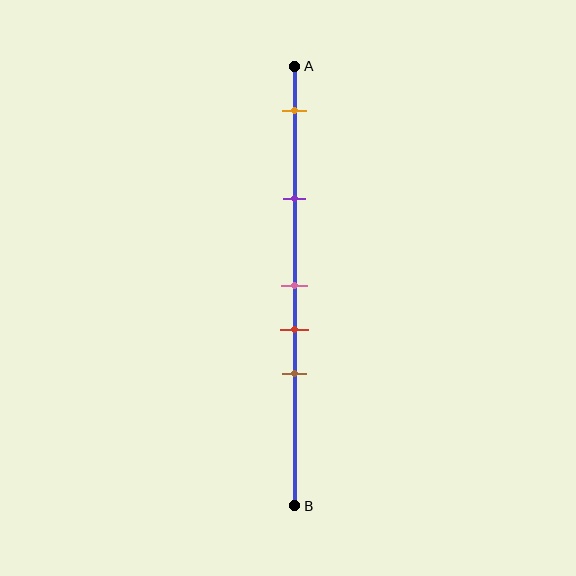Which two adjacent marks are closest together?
The pink and red marks are the closest adjacent pair.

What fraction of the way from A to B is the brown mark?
The brown mark is approximately 70% (0.7) of the way from A to B.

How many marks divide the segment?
There are 5 marks dividing the segment.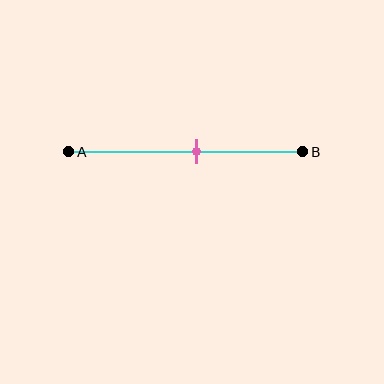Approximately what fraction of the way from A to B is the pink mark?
The pink mark is approximately 55% of the way from A to B.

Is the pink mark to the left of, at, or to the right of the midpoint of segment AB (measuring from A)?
The pink mark is to the right of the midpoint of segment AB.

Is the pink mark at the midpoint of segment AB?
No, the mark is at about 55% from A, not at the 50% midpoint.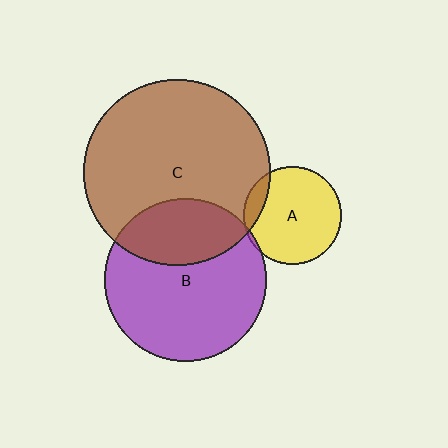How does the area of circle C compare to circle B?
Approximately 1.3 times.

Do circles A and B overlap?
Yes.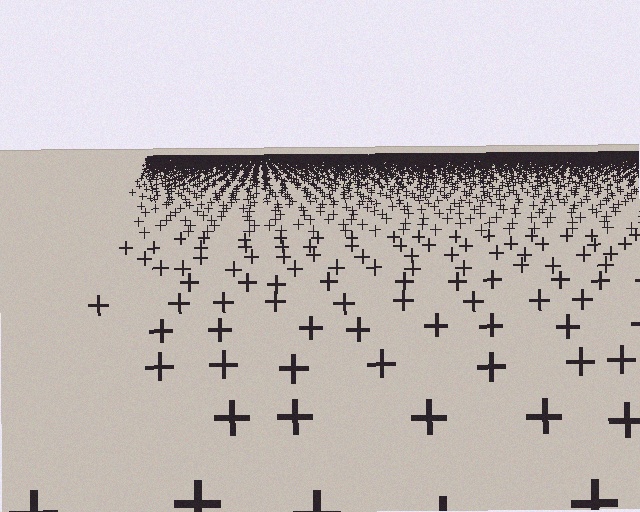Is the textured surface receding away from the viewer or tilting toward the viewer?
The surface is receding away from the viewer. Texture elements get smaller and denser toward the top.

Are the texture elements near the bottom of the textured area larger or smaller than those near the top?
Larger. Near the bottom, elements are closer to the viewer and appear at a bigger on-screen size.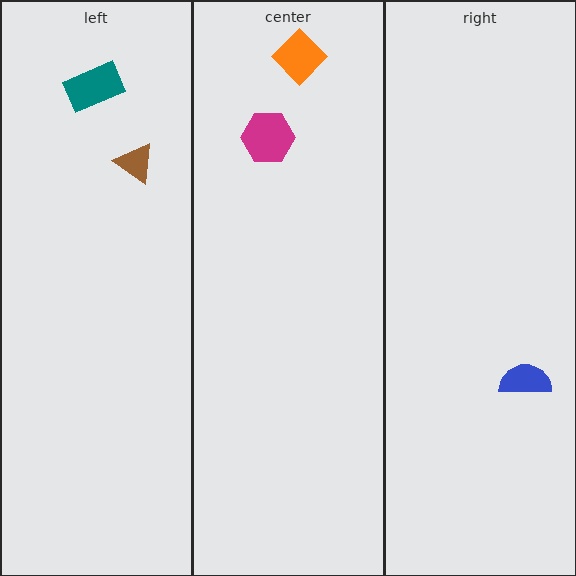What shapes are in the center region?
The orange diamond, the magenta hexagon.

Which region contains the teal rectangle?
The left region.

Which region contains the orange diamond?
The center region.